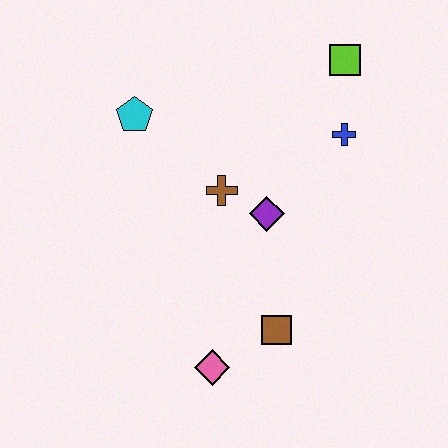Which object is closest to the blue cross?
The lime square is closest to the blue cross.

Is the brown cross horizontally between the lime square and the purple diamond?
No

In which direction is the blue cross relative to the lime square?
The blue cross is below the lime square.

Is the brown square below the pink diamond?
No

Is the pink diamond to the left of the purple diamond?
Yes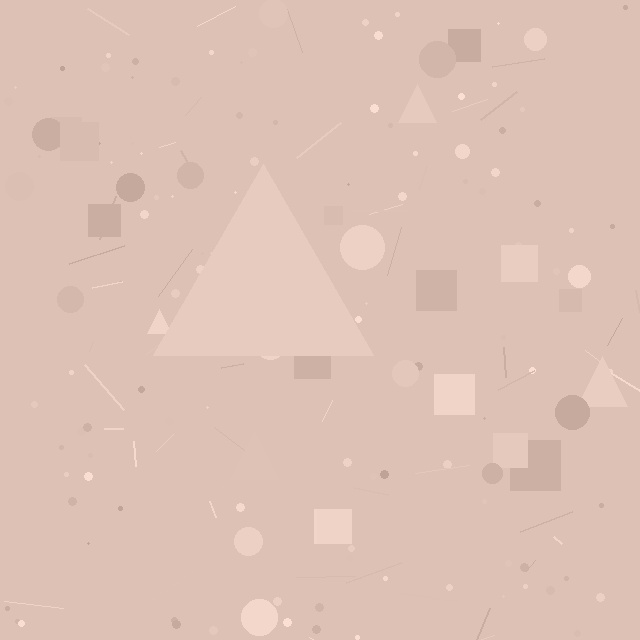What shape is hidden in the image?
A triangle is hidden in the image.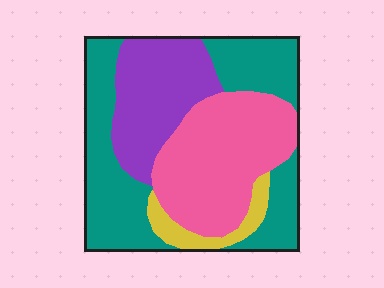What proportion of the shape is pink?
Pink covers 31% of the shape.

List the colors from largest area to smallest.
From largest to smallest: teal, pink, purple, yellow.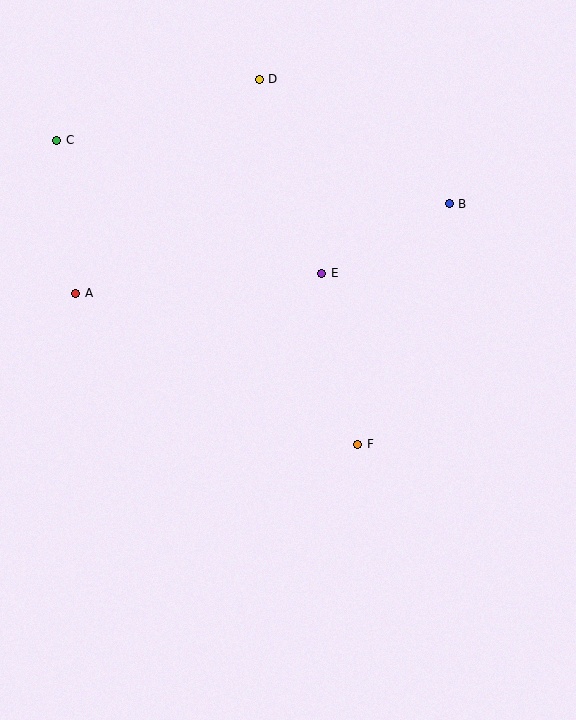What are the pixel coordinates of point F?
Point F is at (358, 444).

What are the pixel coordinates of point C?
Point C is at (57, 140).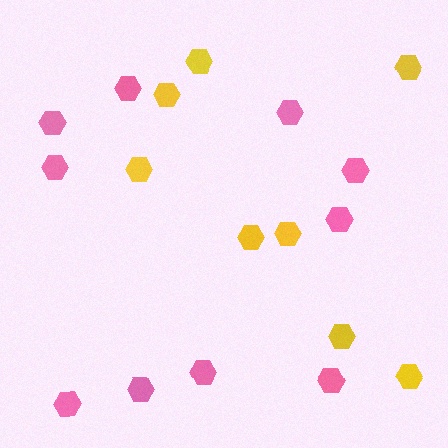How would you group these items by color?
There are 2 groups: one group of yellow hexagons (8) and one group of pink hexagons (10).